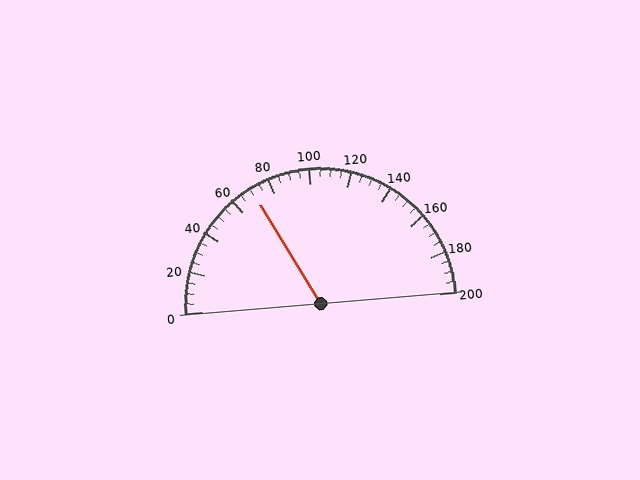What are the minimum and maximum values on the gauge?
The gauge ranges from 0 to 200.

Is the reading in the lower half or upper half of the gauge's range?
The reading is in the lower half of the range (0 to 200).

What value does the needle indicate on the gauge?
The needle indicates approximately 70.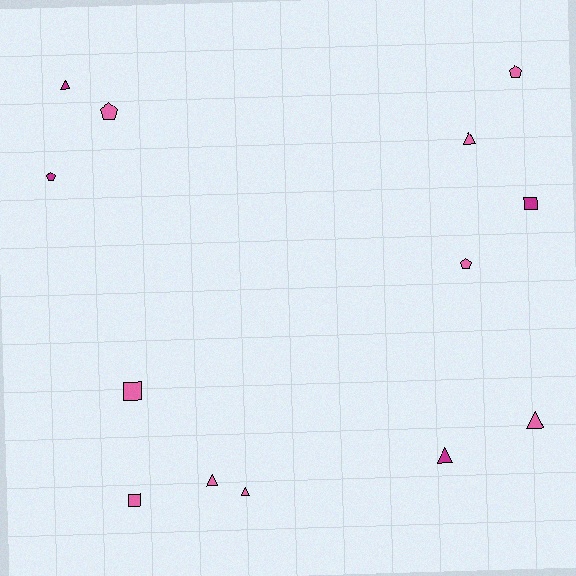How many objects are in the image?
There are 13 objects.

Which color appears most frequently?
Pink, with 9 objects.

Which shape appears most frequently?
Triangle, with 6 objects.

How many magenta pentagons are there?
There is 1 magenta pentagon.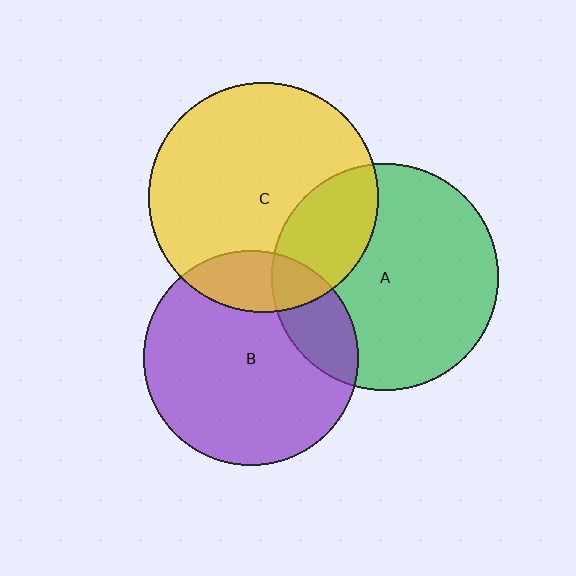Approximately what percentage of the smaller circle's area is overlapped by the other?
Approximately 20%.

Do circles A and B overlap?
Yes.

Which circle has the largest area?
Circle C (yellow).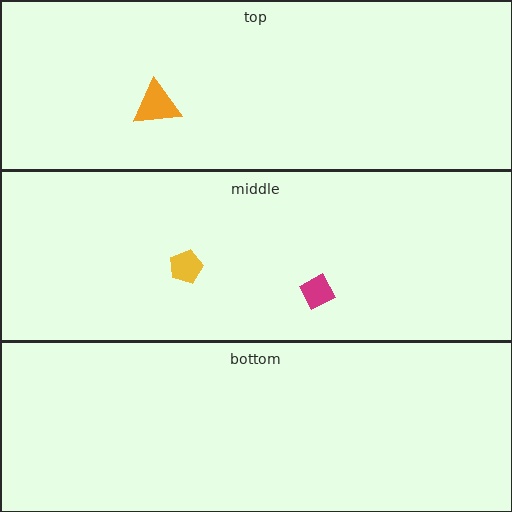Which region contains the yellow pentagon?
The middle region.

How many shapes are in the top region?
1.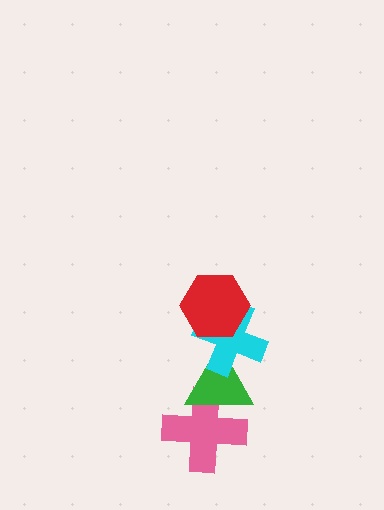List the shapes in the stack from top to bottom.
From top to bottom: the red hexagon, the cyan cross, the green triangle, the pink cross.